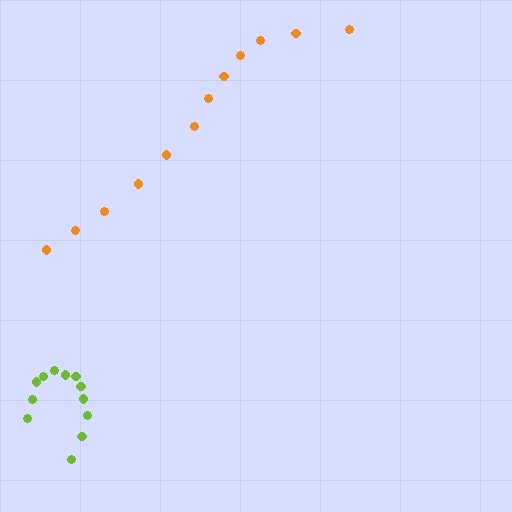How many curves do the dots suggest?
There are 2 distinct paths.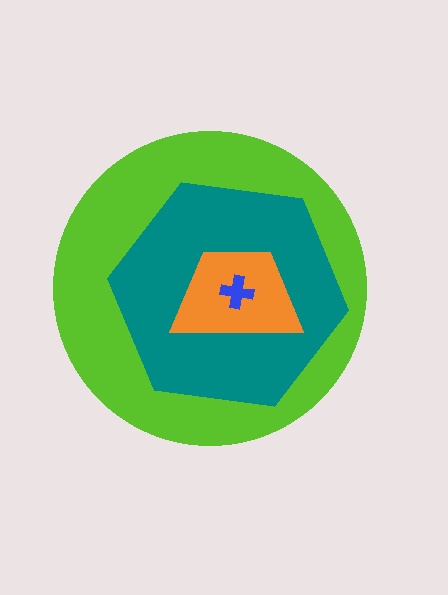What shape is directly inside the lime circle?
The teal hexagon.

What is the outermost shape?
The lime circle.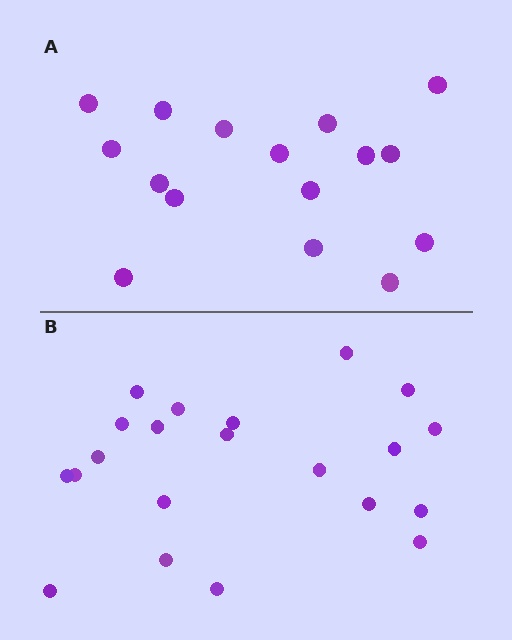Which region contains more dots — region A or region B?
Region B (the bottom region) has more dots.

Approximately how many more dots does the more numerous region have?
Region B has about 5 more dots than region A.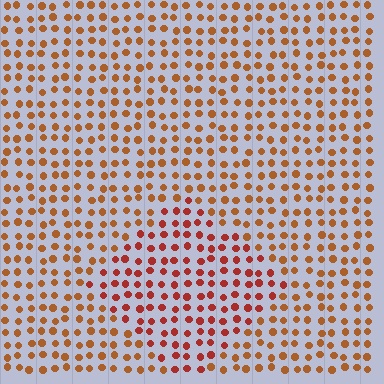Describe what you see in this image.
The image is filled with small brown elements in a uniform arrangement. A diamond-shaped region is visible where the elements are tinted to a slightly different hue, forming a subtle color boundary.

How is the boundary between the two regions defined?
The boundary is defined purely by a slight shift in hue (about 24 degrees). Spacing, size, and orientation are identical on both sides.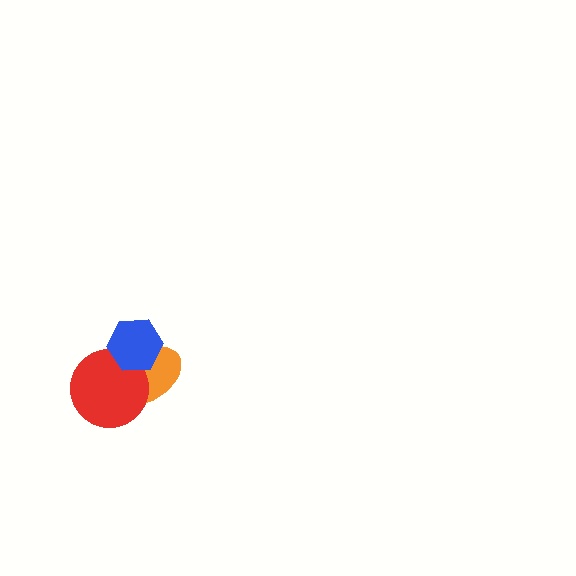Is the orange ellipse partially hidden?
Yes, it is partially covered by another shape.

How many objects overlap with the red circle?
2 objects overlap with the red circle.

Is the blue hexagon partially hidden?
No, no other shape covers it.